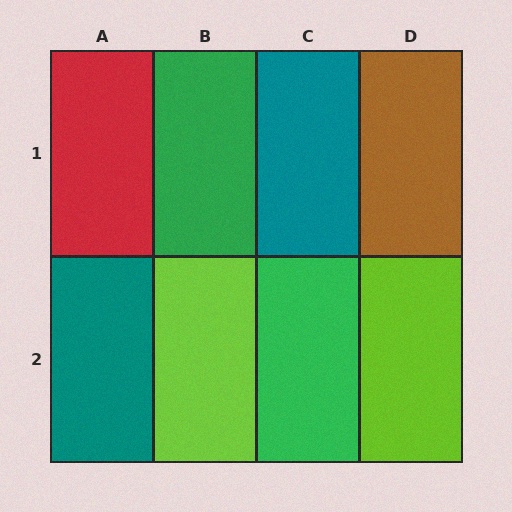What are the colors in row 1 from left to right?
Red, green, teal, brown.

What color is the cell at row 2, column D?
Lime.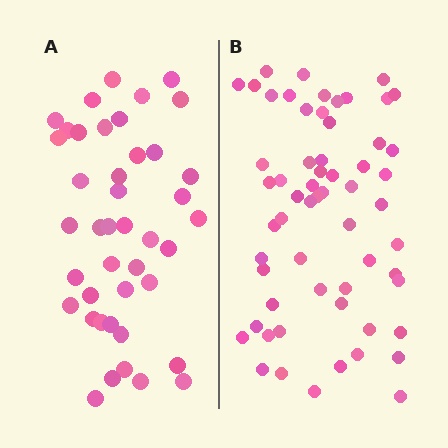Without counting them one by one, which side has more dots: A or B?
Region B (the right region) has more dots.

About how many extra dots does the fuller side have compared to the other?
Region B has approximately 20 more dots than region A.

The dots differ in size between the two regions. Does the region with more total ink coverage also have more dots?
No. Region A has more total ink coverage because its dots are larger, but region B actually contains more individual dots. Total area can be misleading — the number of items is what matters here.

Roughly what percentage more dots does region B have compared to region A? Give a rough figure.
About 45% more.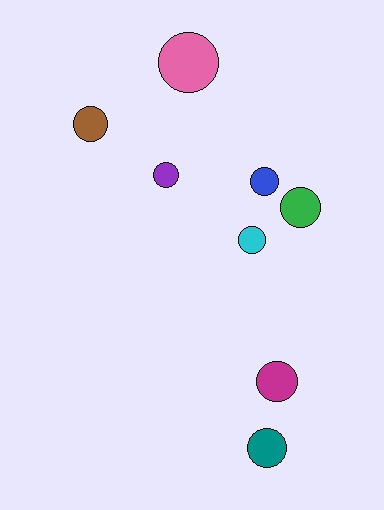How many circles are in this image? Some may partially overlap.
There are 8 circles.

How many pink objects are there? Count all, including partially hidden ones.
There is 1 pink object.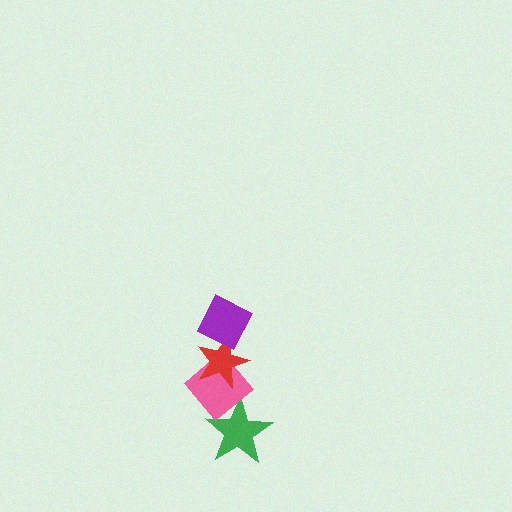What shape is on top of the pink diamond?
The red star is on top of the pink diamond.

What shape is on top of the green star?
The pink diamond is on top of the green star.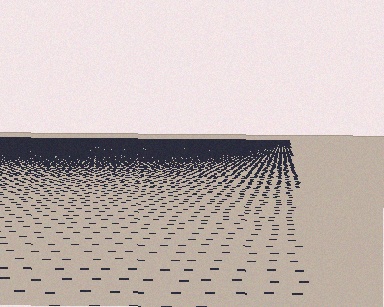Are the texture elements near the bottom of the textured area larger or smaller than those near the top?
Larger. Near the bottom, elements are closer to the viewer and appear at a bigger on-screen size.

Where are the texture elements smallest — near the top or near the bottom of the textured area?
Near the top.